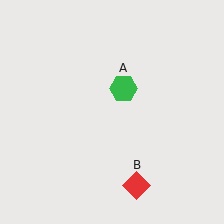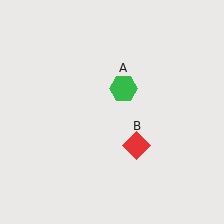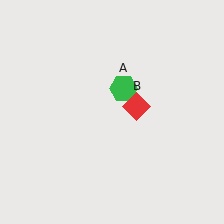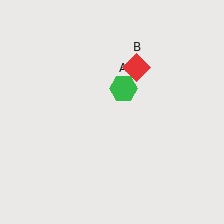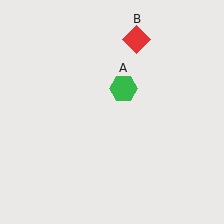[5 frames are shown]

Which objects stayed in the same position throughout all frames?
Green hexagon (object A) remained stationary.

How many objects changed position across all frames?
1 object changed position: red diamond (object B).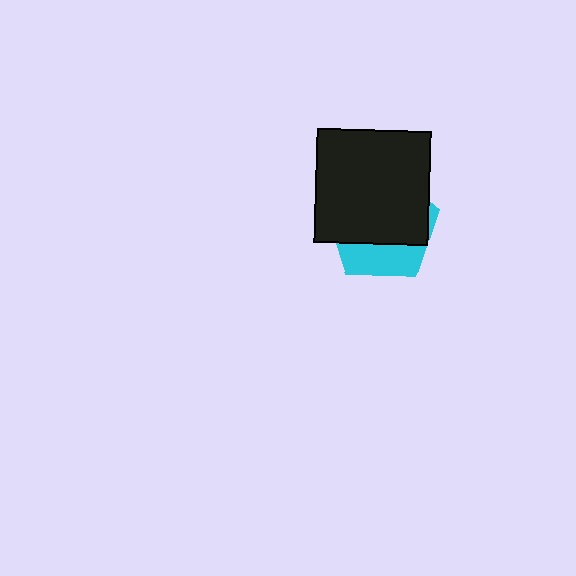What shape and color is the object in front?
The object in front is a black square.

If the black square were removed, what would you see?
You would see the complete cyan pentagon.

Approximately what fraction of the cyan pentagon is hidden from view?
Roughly 68% of the cyan pentagon is hidden behind the black square.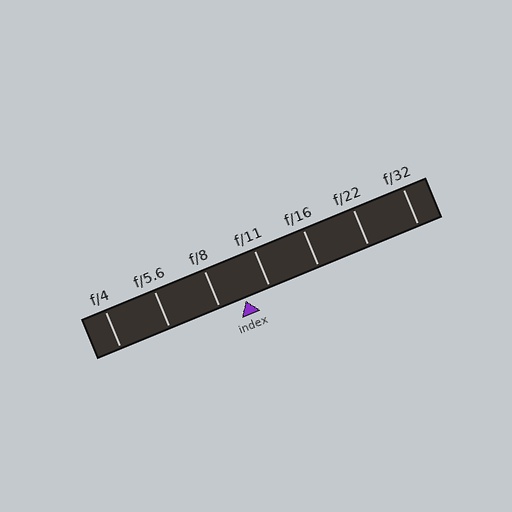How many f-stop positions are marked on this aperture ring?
There are 7 f-stop positions marked.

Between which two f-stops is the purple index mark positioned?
The index mark is between f/8 and f/11.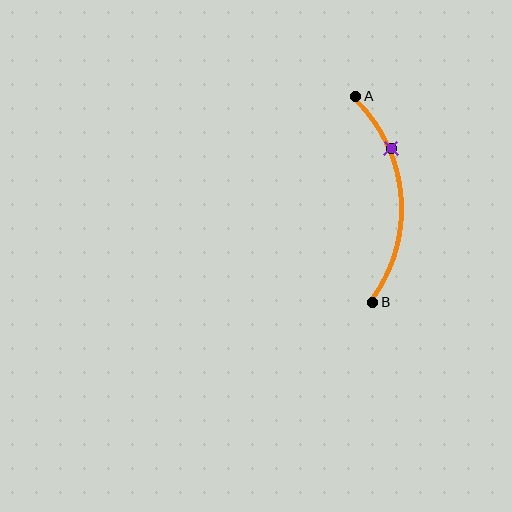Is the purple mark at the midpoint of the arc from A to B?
No. The purple mark lies on the arc but is closer to endpoint A. The arc midpoint would be at the point on the curve equidistant along the arc from both A and B.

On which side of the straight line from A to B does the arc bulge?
The arc bulges to the right of the straight line connecting A and B.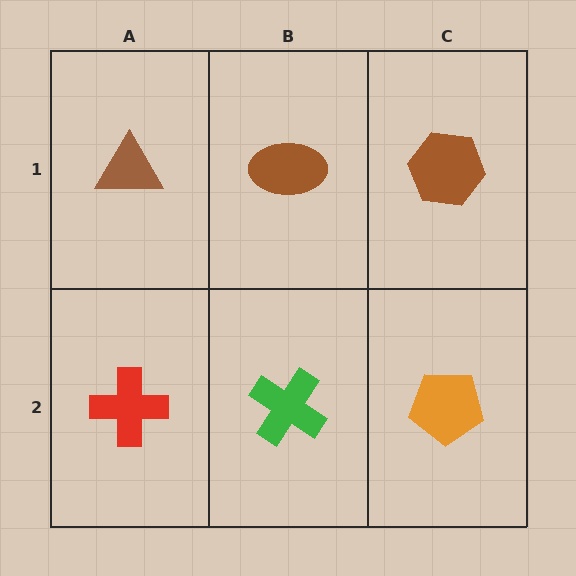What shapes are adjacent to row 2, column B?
A brown ellipse (row 1, column B), a red cross (row 2, column A), an orange pentagon (row 2, column C).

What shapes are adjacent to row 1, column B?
A green cross (row 2, column B), a brown triangle (row 1, column A), a brown hexagon (row 1, column C).